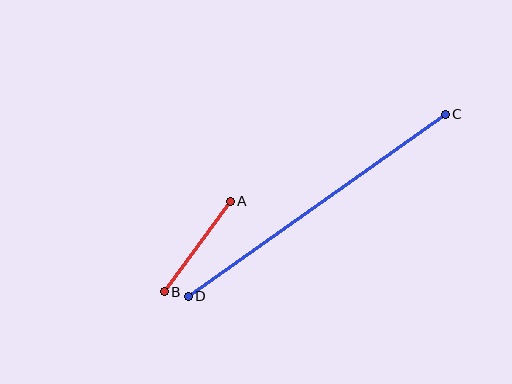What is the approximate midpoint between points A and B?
The midpoint is at approximately (197, 246) pixels.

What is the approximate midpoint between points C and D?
The midpoint is at approximately (317, 205) pixels.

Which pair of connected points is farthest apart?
Points C and D are farthest apart.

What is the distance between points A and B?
The distance is approximately 112 pixels.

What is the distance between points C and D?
The distance is approximately 315 pixels.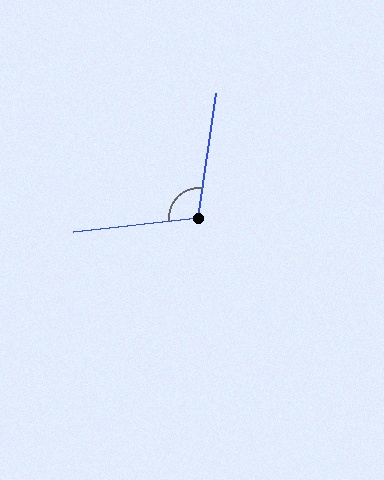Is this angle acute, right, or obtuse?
It is obtuse.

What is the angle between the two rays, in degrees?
Approximately 105 degrees.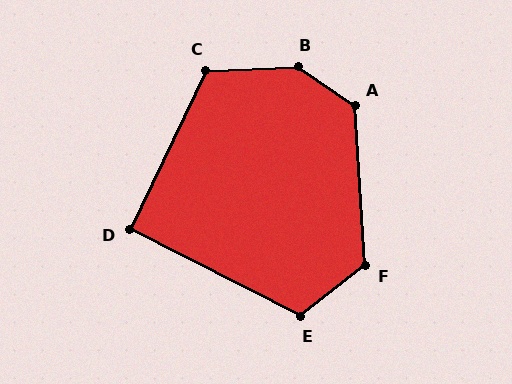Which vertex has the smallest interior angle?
D, at approximately 91 degrees.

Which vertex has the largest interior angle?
B, at approximately 144 degrees.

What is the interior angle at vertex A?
Approximately 128 degrees (obtuse).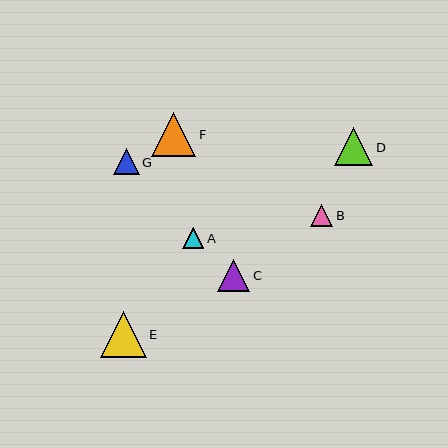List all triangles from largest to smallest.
From largest to smallest: E, F, D, C, G, B, A.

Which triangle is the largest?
Triangle E is the largest with a size of approximately 46 pixels.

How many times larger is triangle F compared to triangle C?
Triangle F is approximately 1.4 times the size of triangle C.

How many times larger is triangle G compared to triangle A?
Triangle G is approximately 1.3 times the size of triangle A.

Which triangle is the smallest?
Triangle A is the smallest with a size of approximately 21 pixels.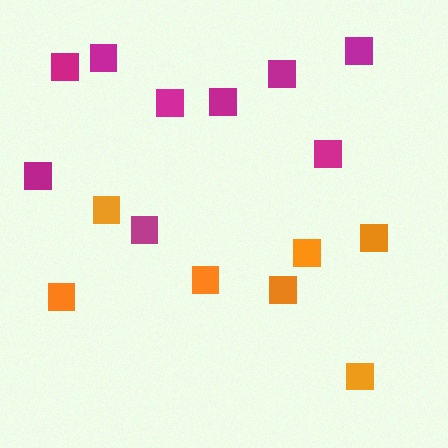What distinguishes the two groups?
There are 2 groups: one group of magenta squares (9) and one group of orange squares (7).